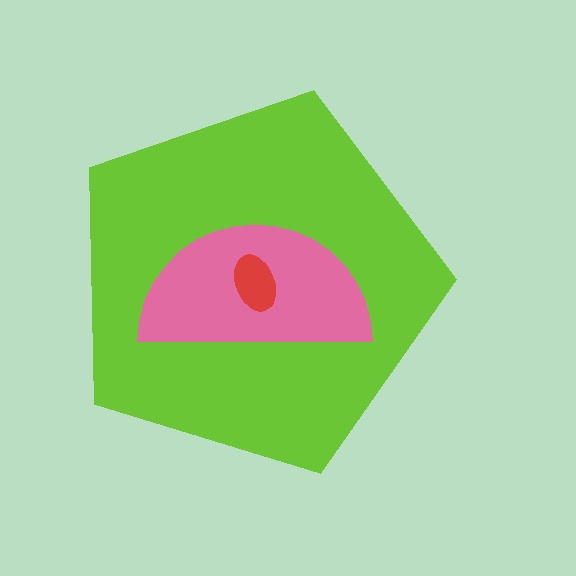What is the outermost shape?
The lime pentagon.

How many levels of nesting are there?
3.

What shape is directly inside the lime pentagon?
The pink semicircle.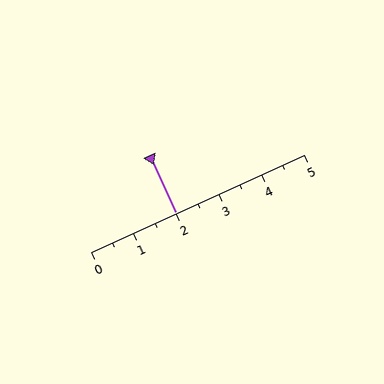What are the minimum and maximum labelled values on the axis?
The axis runs from 0 to 5.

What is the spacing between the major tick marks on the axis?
The major ticks are spaced 1 apart.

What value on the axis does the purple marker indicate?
The marker indicates approximately 2.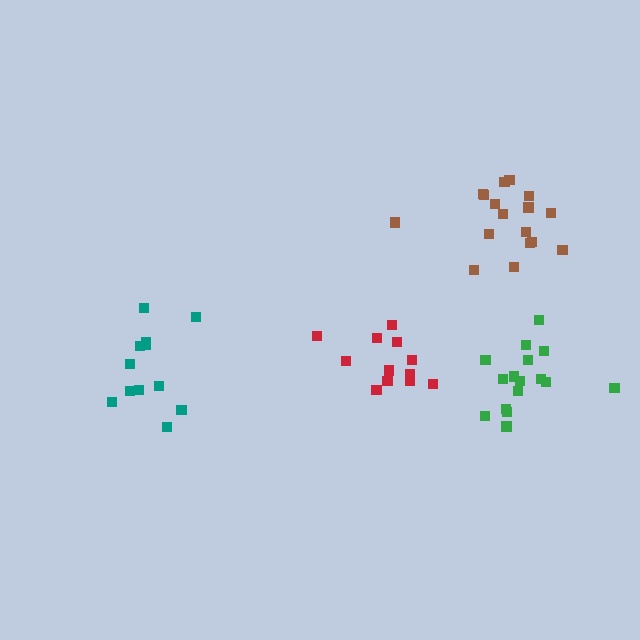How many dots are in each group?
Group 1: 16 dots, Group 2: 12 dots, Group 3: 12 dots, Group 4: 17 dots (57 total).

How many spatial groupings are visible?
There are 4 spatial groupings.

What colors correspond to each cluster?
The clusters are colored: green, red, teal, brown.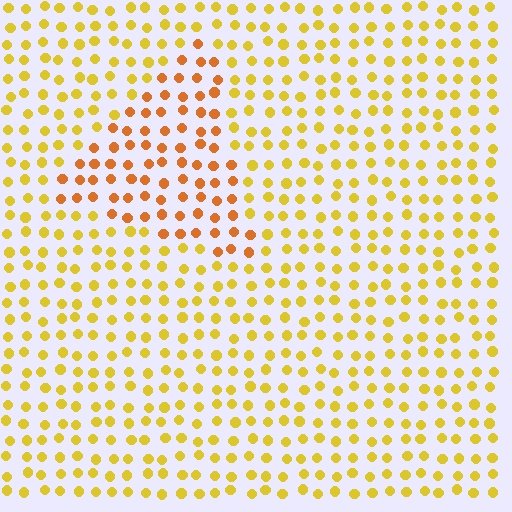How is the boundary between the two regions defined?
The boundary is defined purely by a slight shift in hue (about 29 degrees). Spacing, size, and orientation are identical on both sides.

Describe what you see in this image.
The image is filled with small yellow elements in a uniform arrangement. A triangle-shaped region is visible where the elements are tinted to a slightly different hue, forming a subtle color boundary.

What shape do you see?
I see a triangle.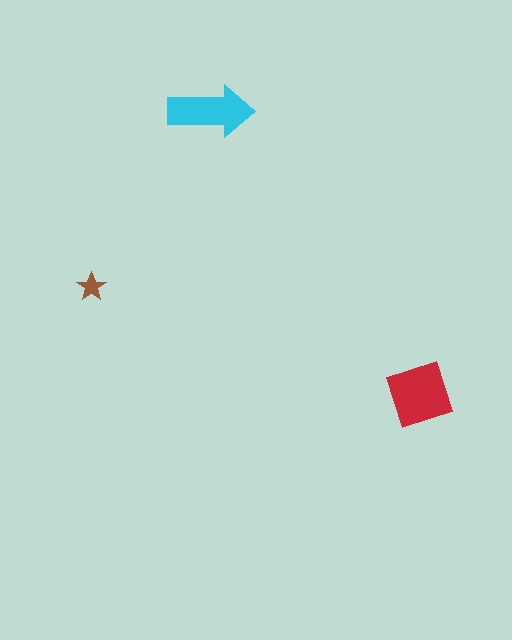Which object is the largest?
The red diamond.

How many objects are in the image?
There are 3 objects in the image.